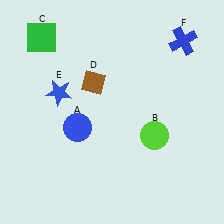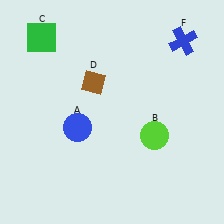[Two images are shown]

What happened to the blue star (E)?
The blue star (E) was removed in Image 2. It was in the top-left area of Image 1.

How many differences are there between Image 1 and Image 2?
There is 1 difference between the two images.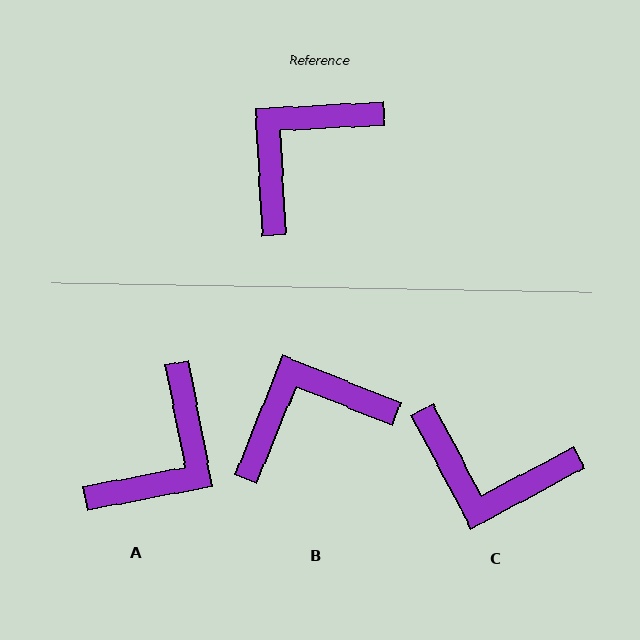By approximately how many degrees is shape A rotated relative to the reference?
Approximately 172 degrees clockwise.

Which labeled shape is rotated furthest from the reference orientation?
A, about 172 degrees away.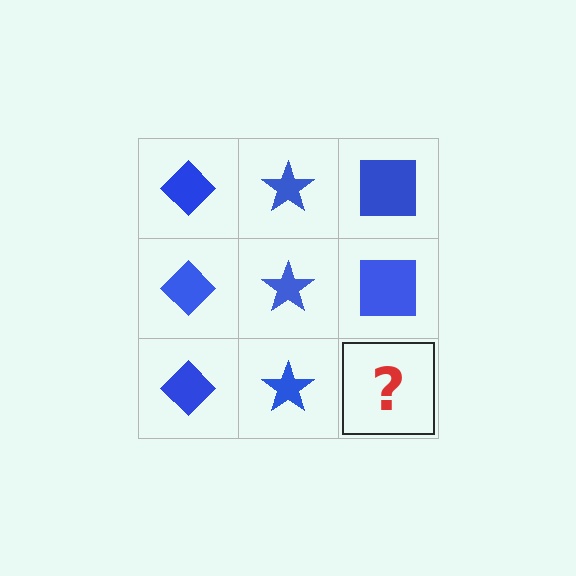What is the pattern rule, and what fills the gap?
The rule is that each column has a consistent shape. The gap should be filled with a blue square.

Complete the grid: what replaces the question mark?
The question mark should be replaced with a blue square.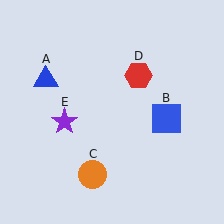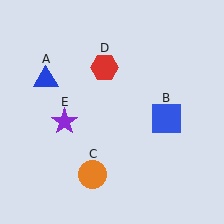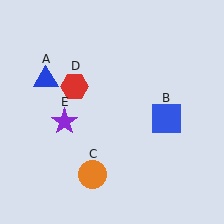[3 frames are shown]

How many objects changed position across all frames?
1 object changed position: red hexagon (object D).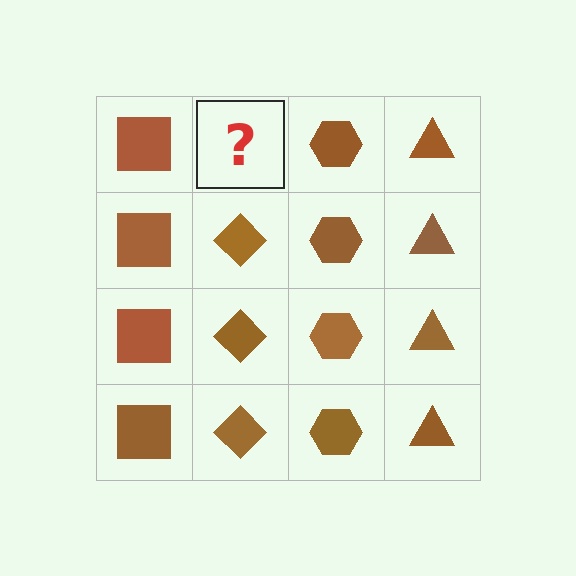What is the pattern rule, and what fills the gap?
The rule is that each column has a consistent shape. The gap should be filled with a brown diamond.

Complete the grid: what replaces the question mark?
The question mark should be replaced with a brown diamond.